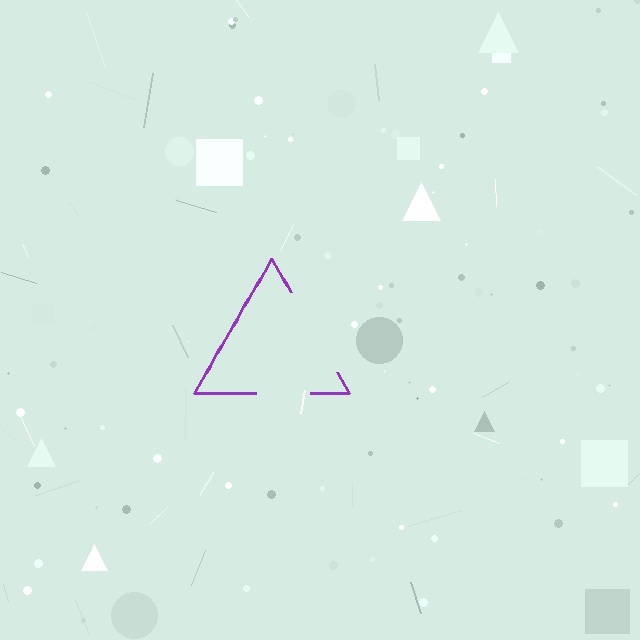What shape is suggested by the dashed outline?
The dashed outline suggests a triangle.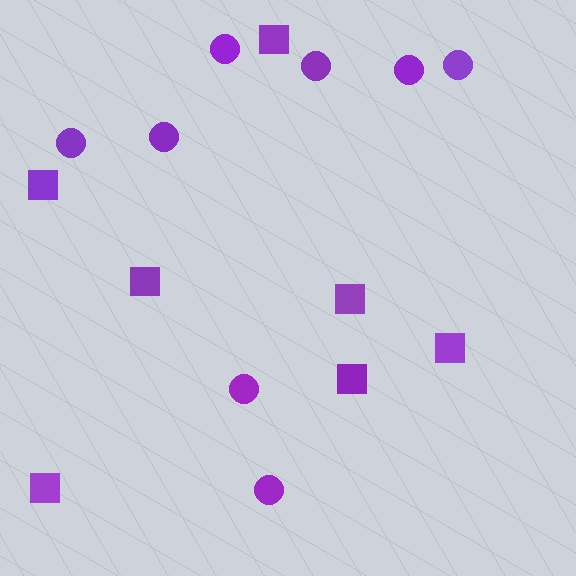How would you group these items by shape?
There are 2 groups: one group of squares (7) and one group of circles (8).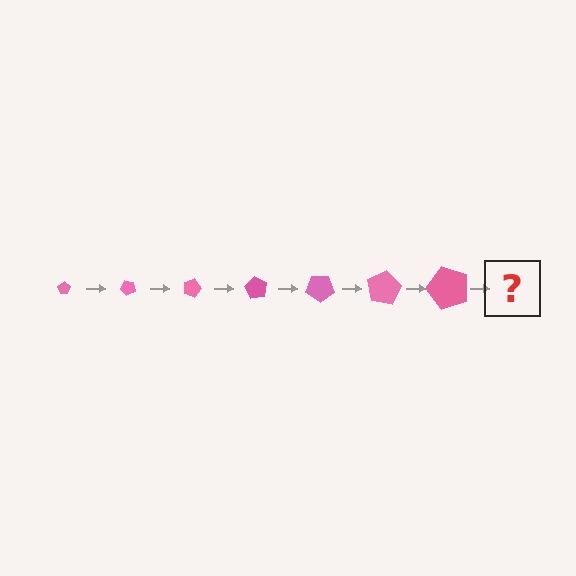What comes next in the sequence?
The next element should be a pentagon, larger than the previous one and rotated 315 degrees from the start.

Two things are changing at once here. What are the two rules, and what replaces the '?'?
The two rules are that the pentagon grows larger each step and it rotates 45 degrees each step. The '?' should be a pentagon, larger than the previous one and rotated 315 degrees from the start.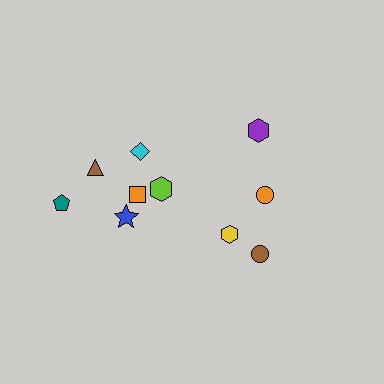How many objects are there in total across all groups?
There are 10 objects.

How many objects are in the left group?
There are 6 objects.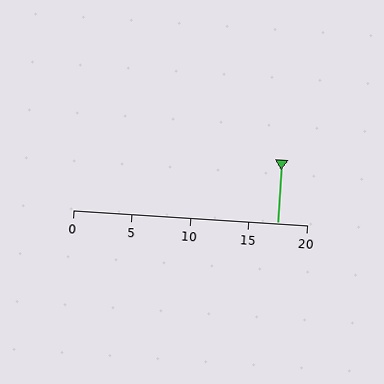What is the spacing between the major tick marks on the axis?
The major ticks are spaced 5 apart.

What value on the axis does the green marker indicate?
The marker indicates approximately 17.5.